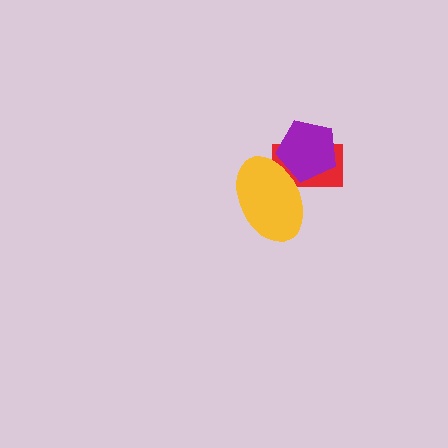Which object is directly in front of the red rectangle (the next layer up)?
The yellow ellipse is directly in front of the red rectangle.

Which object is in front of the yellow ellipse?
The purple pentagon is in front of the yellow ellipse.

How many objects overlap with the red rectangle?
2 objects overlap with the red rectangle.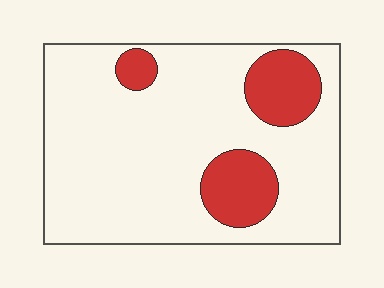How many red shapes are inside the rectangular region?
3.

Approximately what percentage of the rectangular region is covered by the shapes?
Approximately 20%.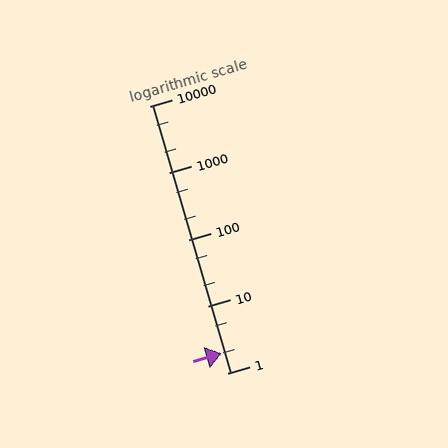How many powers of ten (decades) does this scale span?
The scale spans 4 decades, from 1 to 10000.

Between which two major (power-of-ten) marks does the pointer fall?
The pointer is between 1 and 10.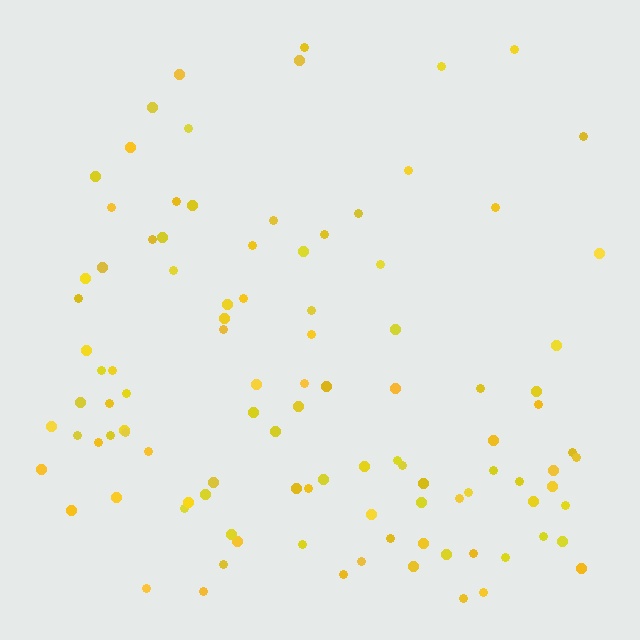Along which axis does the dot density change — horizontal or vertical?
Vertical.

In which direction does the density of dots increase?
From top to bottom, with the bottom side densest.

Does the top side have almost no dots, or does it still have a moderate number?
Still a moderate number, just noticeably fewer than the bottom.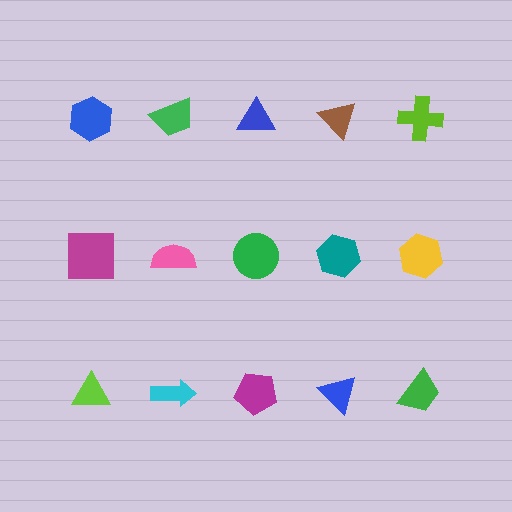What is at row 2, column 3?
A green circle.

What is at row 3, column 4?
A blue triangle.